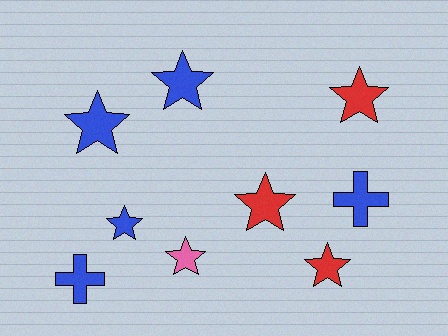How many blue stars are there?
There are 3 blue stars.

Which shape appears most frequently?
Star, with 7 objects.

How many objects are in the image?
There are 9 objects.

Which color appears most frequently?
Blue, with 5 objects.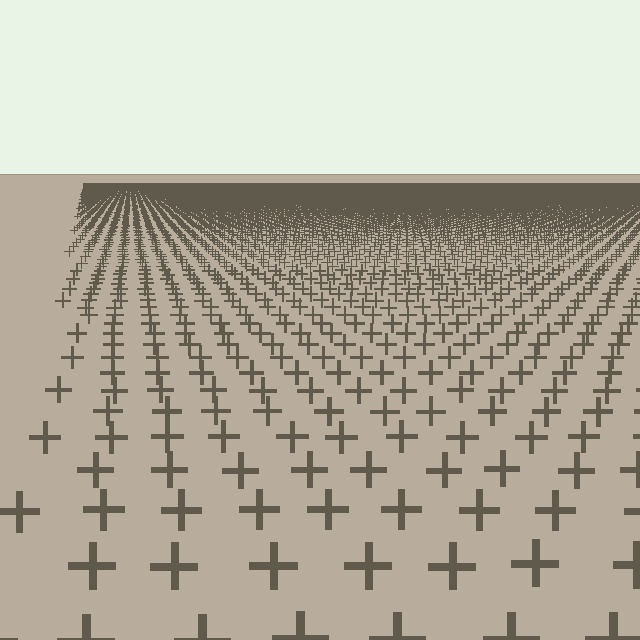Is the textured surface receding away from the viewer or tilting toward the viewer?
The surface is receding away from the viewer. Texture elements get smaller and denser toward the top.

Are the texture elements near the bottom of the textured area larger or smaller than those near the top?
Larger. Near the bottom, elements are closer to the viewer and appear at a bigger on-screen size.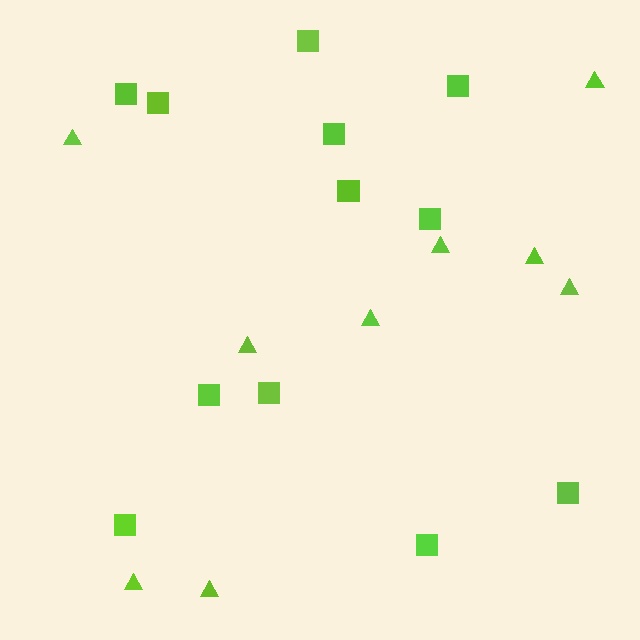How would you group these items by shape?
There are 2 groups: one group of squares (12) and one group of triangles (9).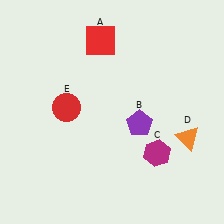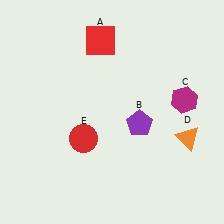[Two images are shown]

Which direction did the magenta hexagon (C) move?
The magenta hexagon (C) moved up.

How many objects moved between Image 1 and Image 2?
2 objects moved between the two images.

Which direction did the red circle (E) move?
The red circle (E) moved down.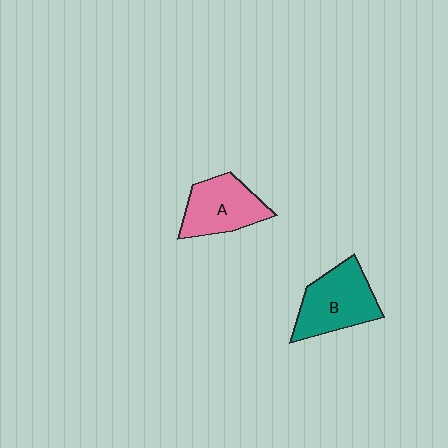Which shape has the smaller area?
Shape A (pink).